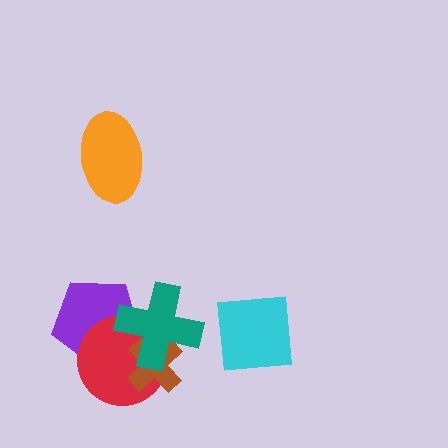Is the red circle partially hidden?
Yes, it is partially covered by another shape.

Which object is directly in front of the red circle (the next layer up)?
The brown cross is directly in front of the red circle.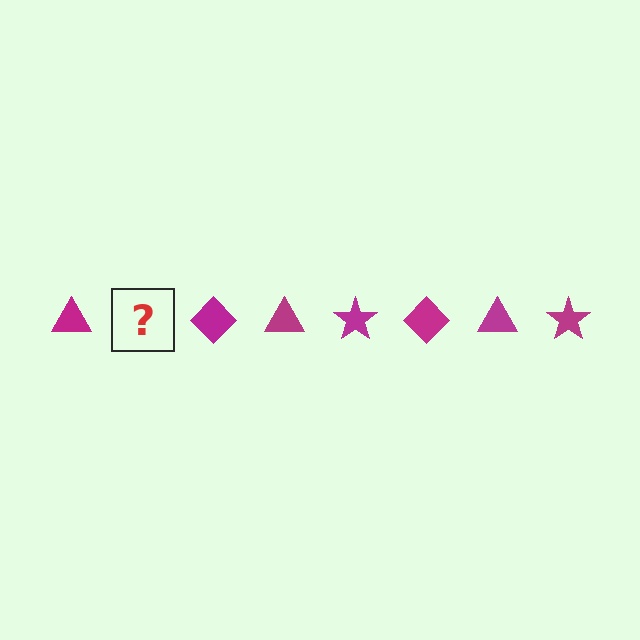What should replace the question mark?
The question mark should be replaced with a magenta star.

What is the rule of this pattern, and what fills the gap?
The rule is that the pattern cycles through triangle, star, diamond shapes in magenta. The gap should be filled with a magenta star.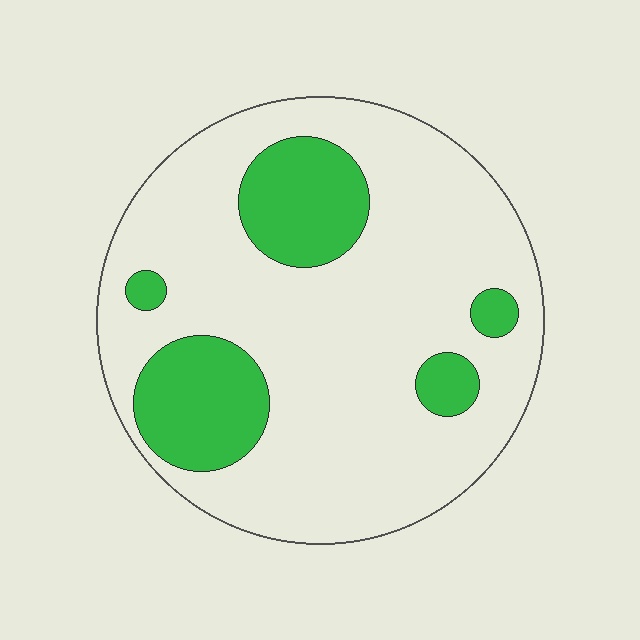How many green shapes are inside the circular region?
5.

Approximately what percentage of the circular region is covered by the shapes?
Approximately 20%.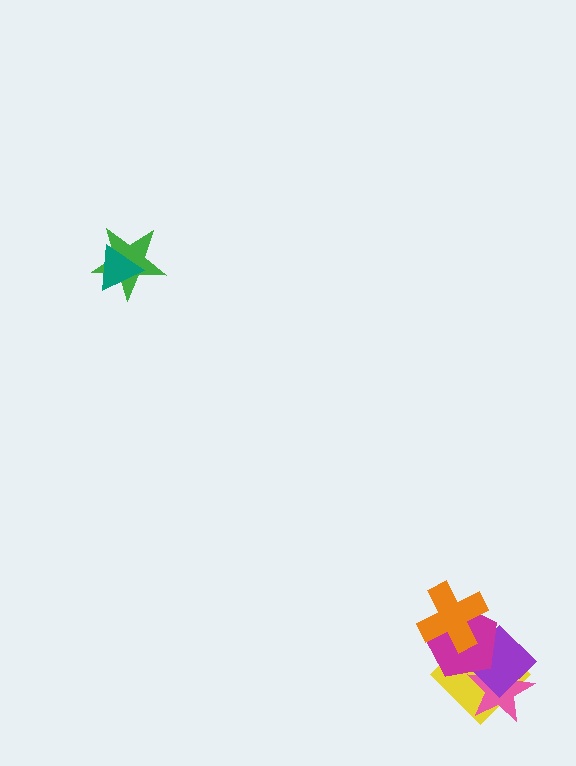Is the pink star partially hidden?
Yes, it is partially covered by another shape.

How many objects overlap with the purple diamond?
3 objects overlap with the purple diamond.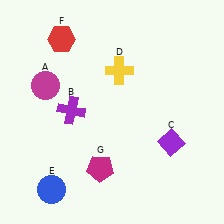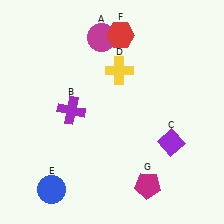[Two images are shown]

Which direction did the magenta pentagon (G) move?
The magenta pentagon (G) moved right.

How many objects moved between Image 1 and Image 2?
3 objects moved between the two images.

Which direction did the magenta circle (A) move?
The magenta circle (A) moved right.